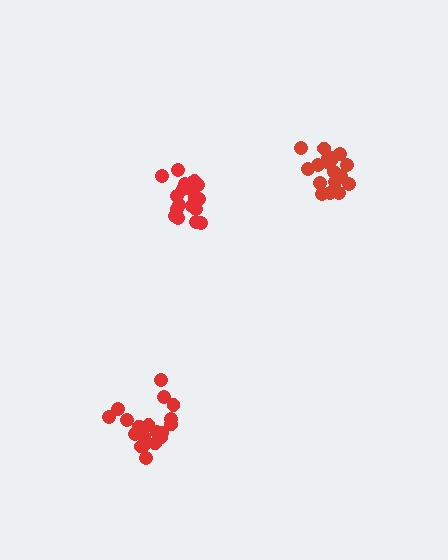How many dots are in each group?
Group 1: 20 dots, Group 2: 20 dots, Group 3: 20 dots (60 total).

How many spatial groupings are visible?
There are 3 spatial groupings.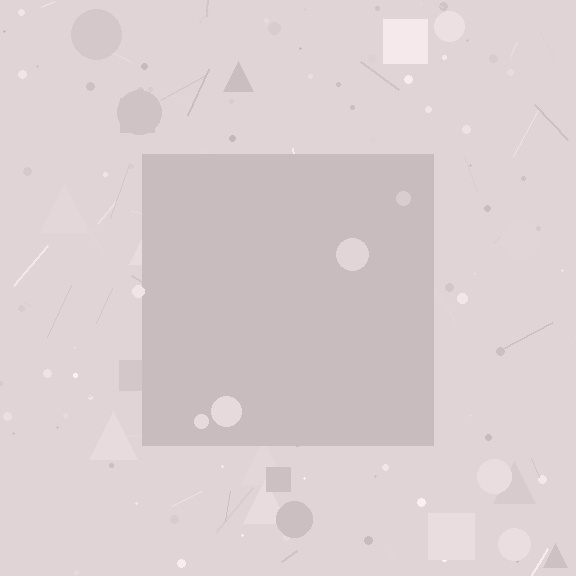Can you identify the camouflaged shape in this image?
The camouflaged shape is a square.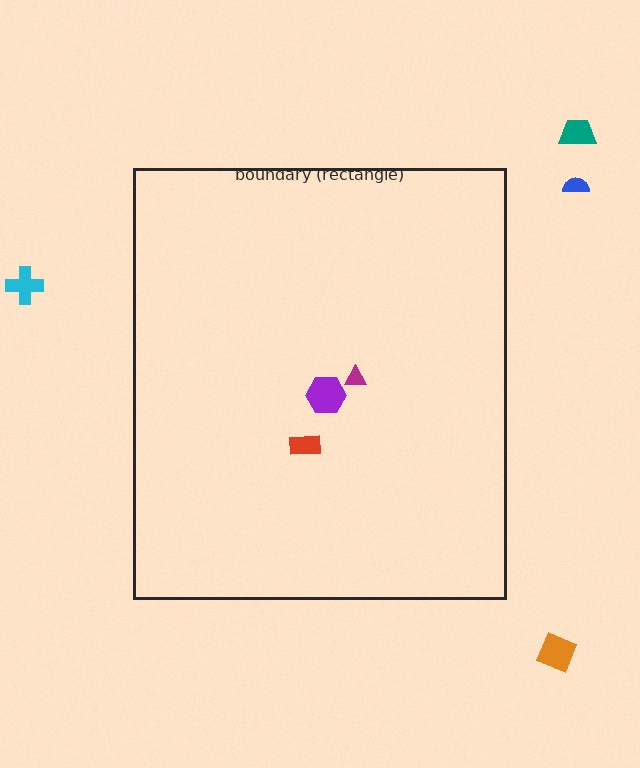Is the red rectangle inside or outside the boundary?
Inside.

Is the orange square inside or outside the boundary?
Outside.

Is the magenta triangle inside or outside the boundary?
Inside.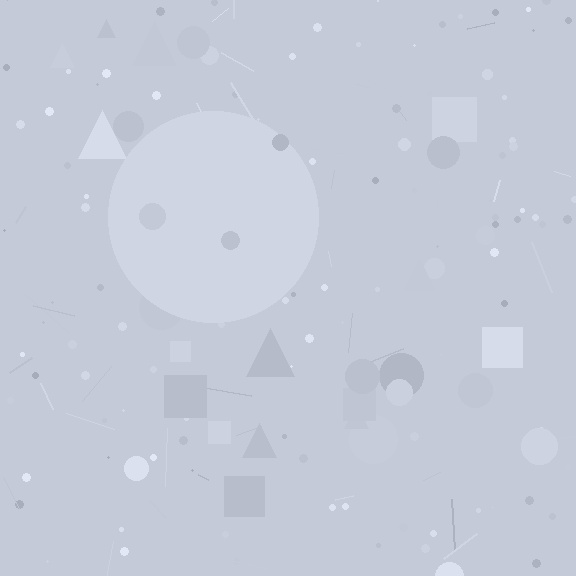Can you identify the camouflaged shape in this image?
The camouflaged shape is a circle.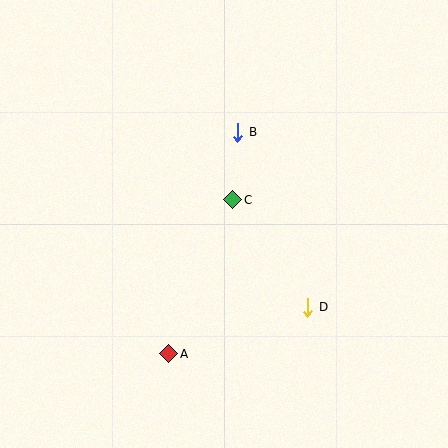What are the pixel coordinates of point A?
Point A is at (169, 354).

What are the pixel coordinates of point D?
Point D is at (308, 307).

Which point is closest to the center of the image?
Point C at (233, 200) is closest to the center.